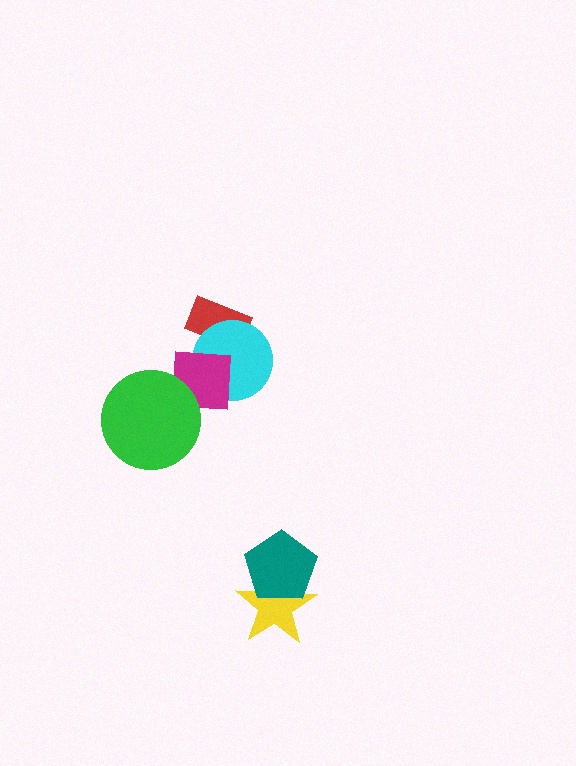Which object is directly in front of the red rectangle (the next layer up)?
The cyan circle is directly in front of the red rectangle.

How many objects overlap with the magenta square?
3 objects overlap with the magenta square.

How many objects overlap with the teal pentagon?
1 object overlaps with the teal pentagon.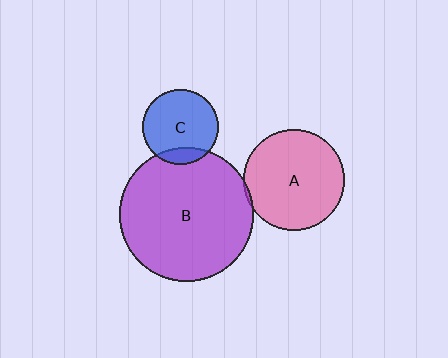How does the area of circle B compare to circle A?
Approximately 1.8 times.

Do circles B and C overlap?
Yes.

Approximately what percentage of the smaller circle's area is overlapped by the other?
Approximately 15%.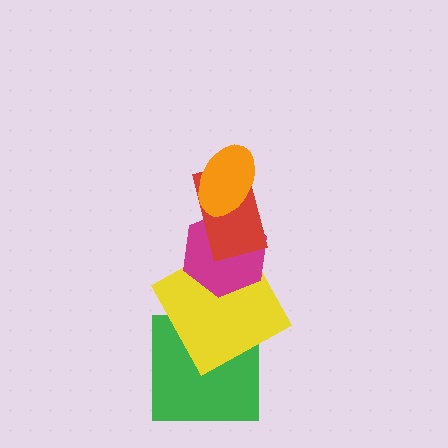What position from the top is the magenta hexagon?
The magenta hexagon is 3rd from the top.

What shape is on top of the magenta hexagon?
The red rectangle is on top of the magenta hexagon.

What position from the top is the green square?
The green square is 5th from the top.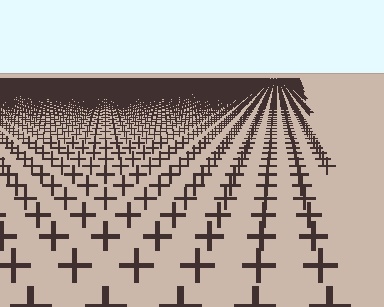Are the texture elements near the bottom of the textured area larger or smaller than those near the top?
Larger. Near the bottom, elements are closer to the viewer and appear at a bigger on-screen size.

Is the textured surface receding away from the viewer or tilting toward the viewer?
The surface is receding away from the viewer. Texture elements get smaller and denser toward the top.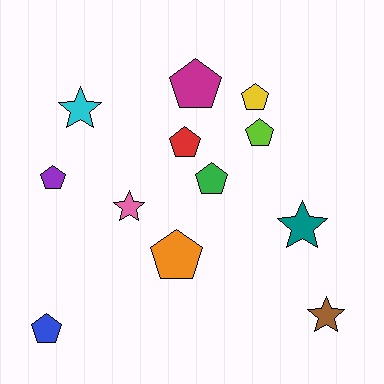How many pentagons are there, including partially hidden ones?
There are 8 pentagons.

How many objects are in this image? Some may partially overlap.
There are 12 objects.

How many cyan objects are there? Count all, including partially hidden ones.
There is 1 cyan object.